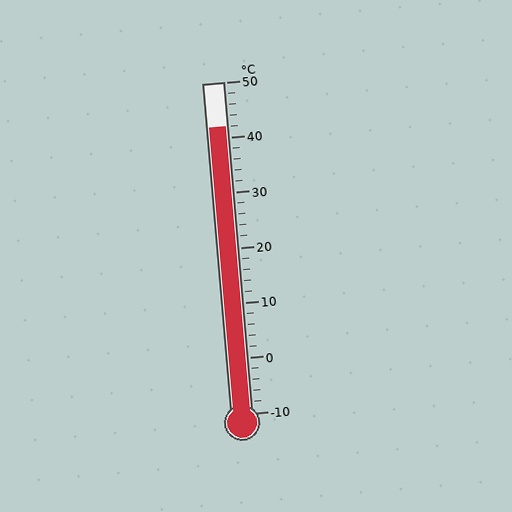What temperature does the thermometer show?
The thermometer shows approximately 42°C.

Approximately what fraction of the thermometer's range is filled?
The thermometer is filled to approximately 85% of its range.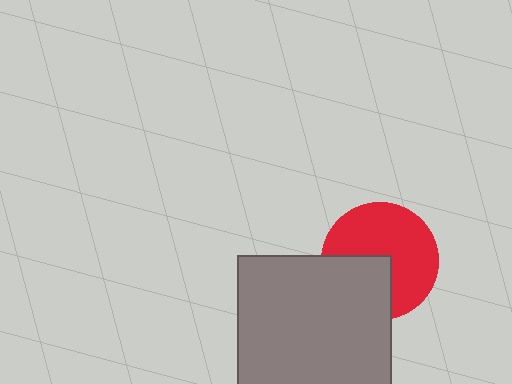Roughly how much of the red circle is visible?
Most of it is visible (roughly 65%).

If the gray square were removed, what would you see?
You would see the complete red circle.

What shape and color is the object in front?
The object in front is a gray square.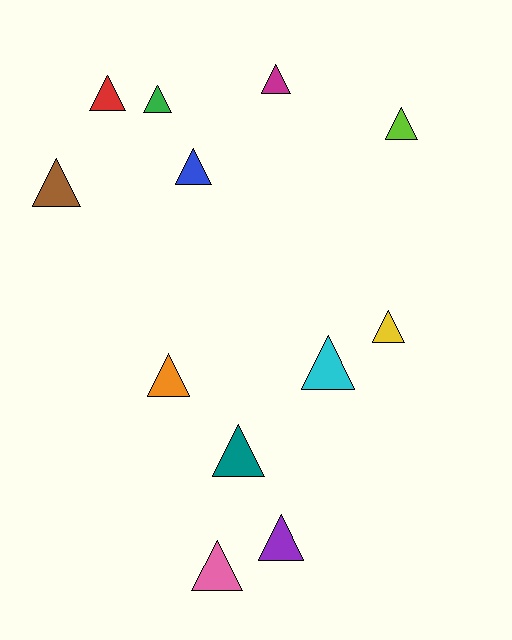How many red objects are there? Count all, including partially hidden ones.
There is 1 red object.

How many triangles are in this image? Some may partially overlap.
There are 12 triangles.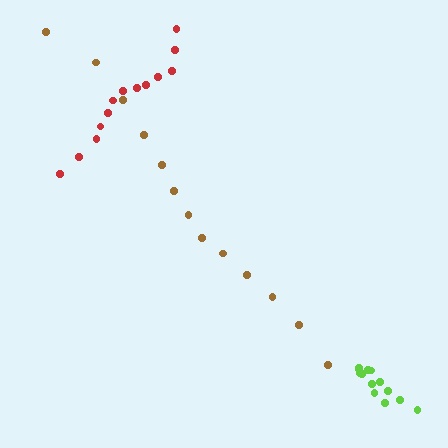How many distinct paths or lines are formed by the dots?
There are 3 distinct paths.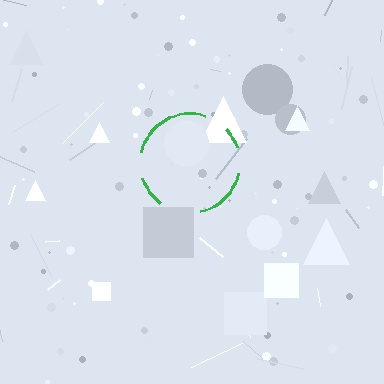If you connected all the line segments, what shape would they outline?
They would outline a circle.